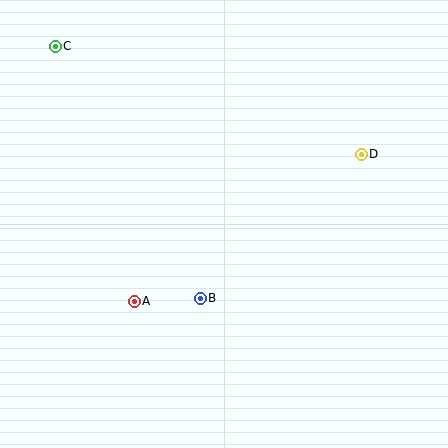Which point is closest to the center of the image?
Point B at (200, 298) is closest to the center.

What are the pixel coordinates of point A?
Point A is at (134, 301).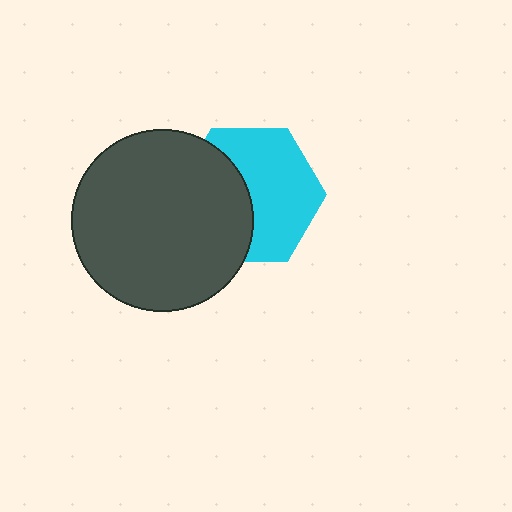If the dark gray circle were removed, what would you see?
You would see the complete cyan hexagon.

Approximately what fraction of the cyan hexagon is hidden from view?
Roughly 42% of the cyan hexagon is hidden behind the dark gray circle.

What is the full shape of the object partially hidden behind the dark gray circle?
The partially hidden object is a cyan hexagon.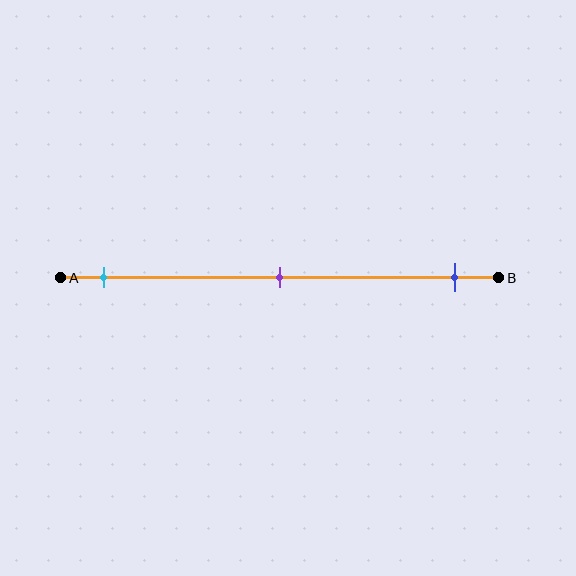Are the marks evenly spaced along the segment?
Yes, the marks are approximately evenly spaced.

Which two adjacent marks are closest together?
The cyan and purple marks are the closest adjacent pair.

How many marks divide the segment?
There are 3 marks dividing the segment.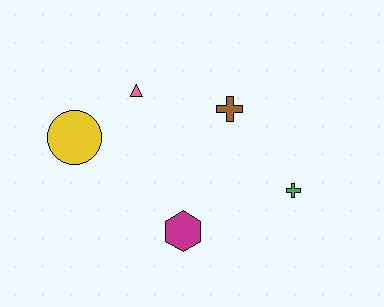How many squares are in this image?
There are no squares.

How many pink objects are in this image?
There is 1 pink object.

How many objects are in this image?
There are 5 objects.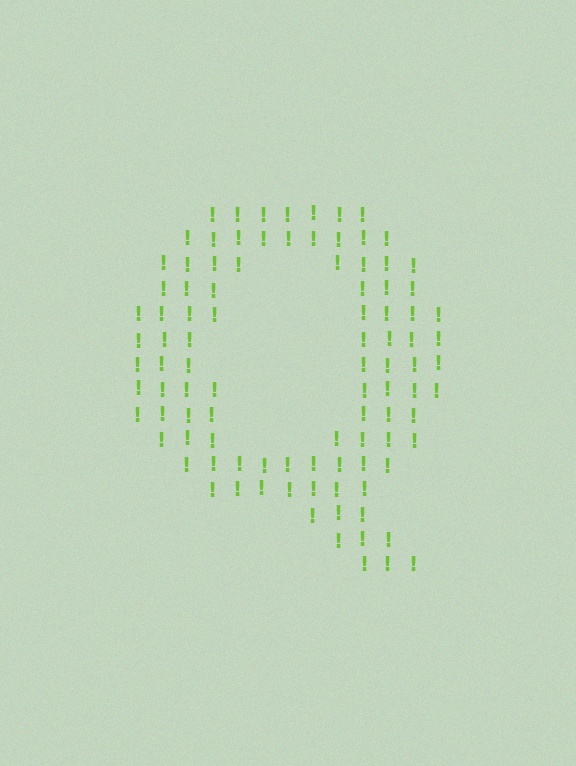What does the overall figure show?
The overall figure shows the letter Q.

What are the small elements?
The small elements are exclamation marks.